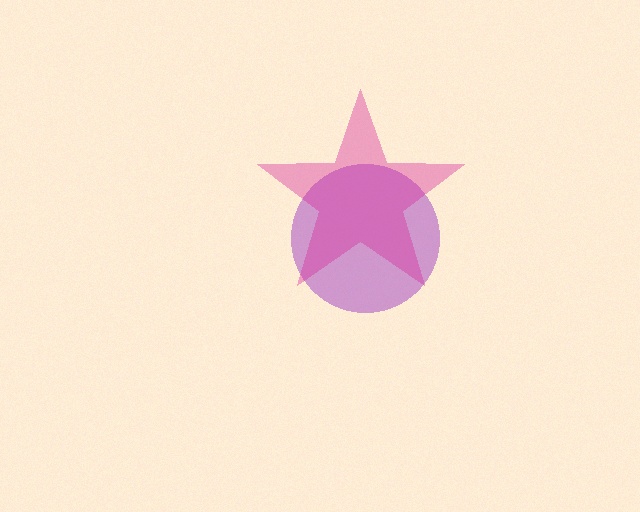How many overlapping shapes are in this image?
There are 2 overlapping shapes in the image.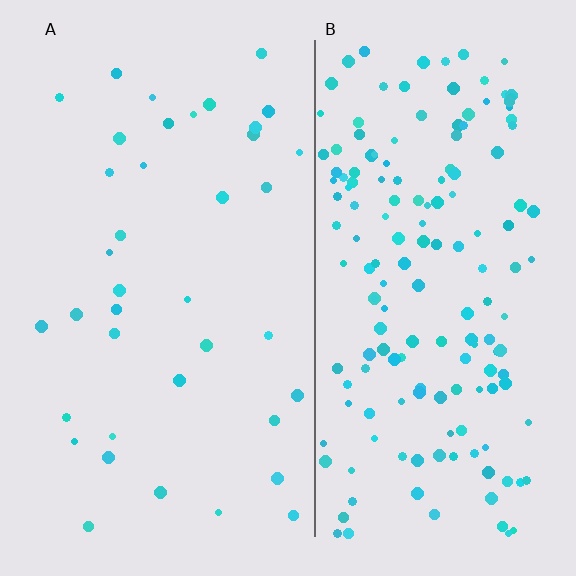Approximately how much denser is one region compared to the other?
Approximately 4.4× — region B over region A.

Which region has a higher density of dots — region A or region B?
B (the right).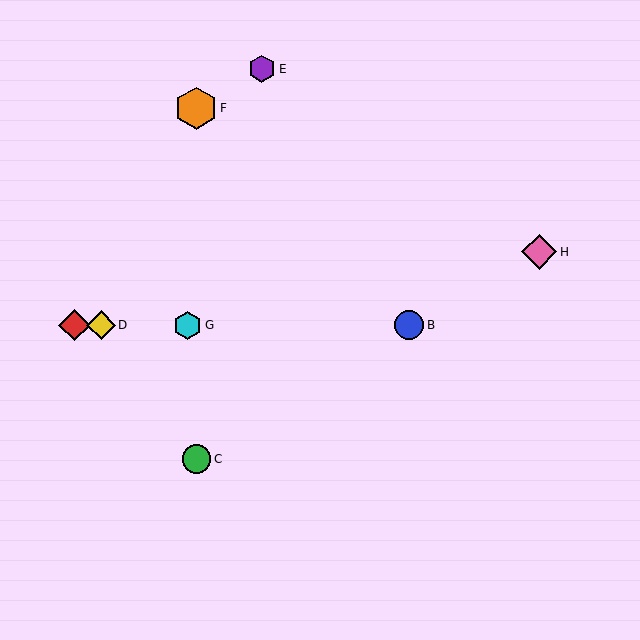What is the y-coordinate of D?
Object D is at y≈325.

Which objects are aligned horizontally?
Objects A, B, D, G are aligned horizontally.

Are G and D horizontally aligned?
Yes, both are at y≈325.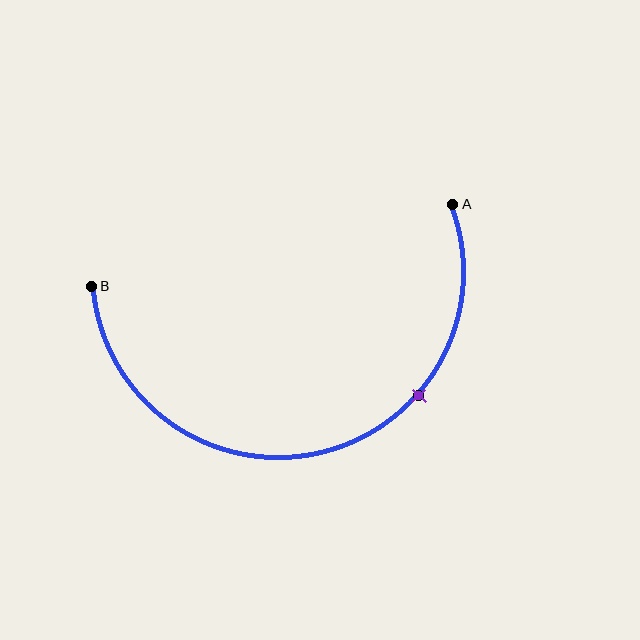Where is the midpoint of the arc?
The arc midpoint is the point on the curve farthest from the straight line joining A and B. It sits below that line.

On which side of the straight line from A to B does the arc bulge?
The arc bulges below the straight line connecting A and B.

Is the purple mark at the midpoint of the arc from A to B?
No. The purple mark lies on the arc but is closer to endpoint A. The arc midpoint would be at the point on the curve equidistant along the arc from both A and B.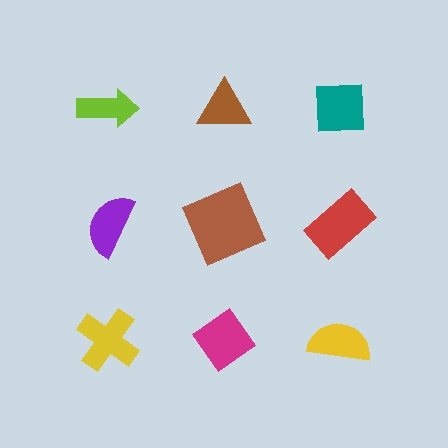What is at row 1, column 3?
A teal square.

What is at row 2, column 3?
A red rectangle.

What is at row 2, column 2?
A brown square.